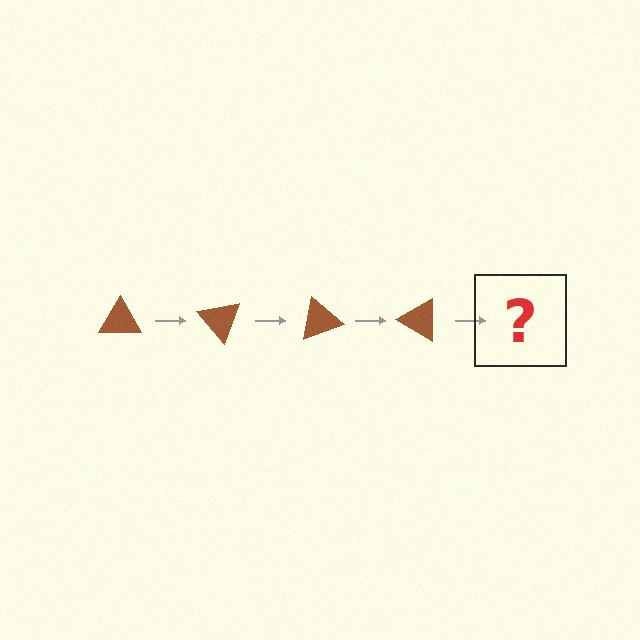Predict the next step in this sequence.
The next step is a brown triangle rotated 200 degrees.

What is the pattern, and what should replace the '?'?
The pattern is that the triangle rotates 50 degrees each step. The '?' should be a brown triangle rotated 200 degrees.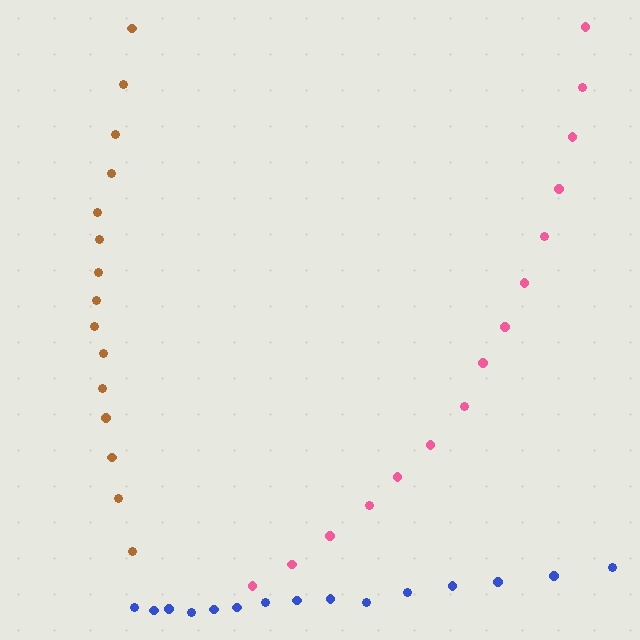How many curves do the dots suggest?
There are 3 distinct paths.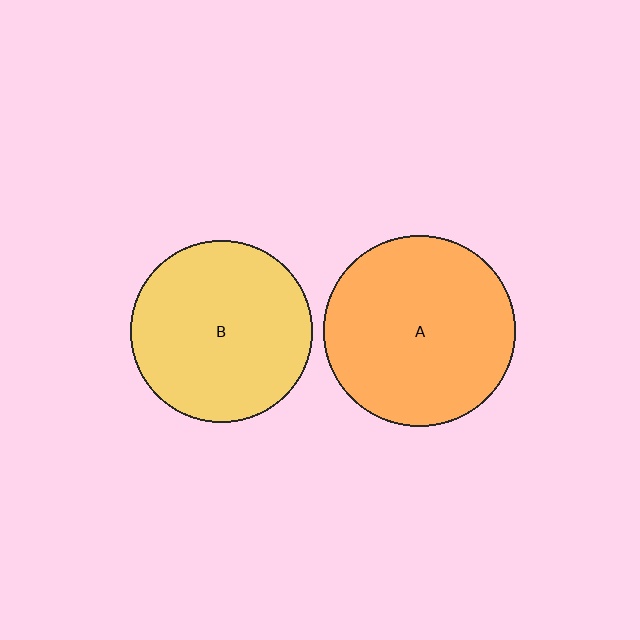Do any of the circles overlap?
No, none of the circles overlap.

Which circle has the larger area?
Circle A (orange).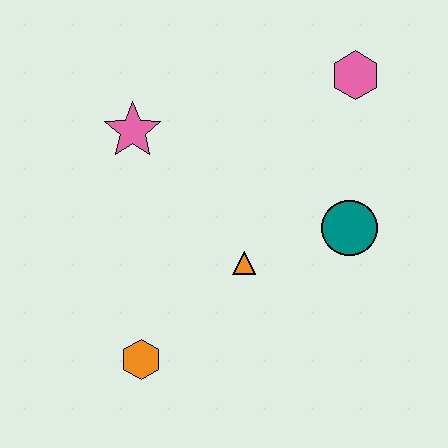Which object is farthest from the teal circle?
The orange hexagon is farthest from the teal circle.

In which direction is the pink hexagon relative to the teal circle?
The pink hexagon is above the teal circle.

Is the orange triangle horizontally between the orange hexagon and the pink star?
No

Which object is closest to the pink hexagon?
The teal circle is closest to the pink hexagon.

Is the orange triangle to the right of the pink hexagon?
No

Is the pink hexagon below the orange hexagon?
No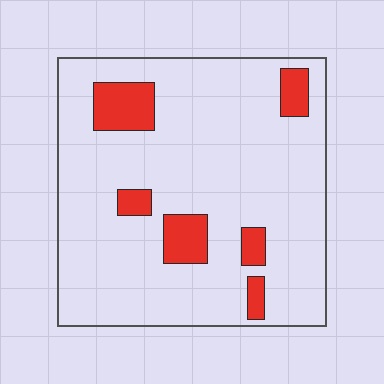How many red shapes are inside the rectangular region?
6.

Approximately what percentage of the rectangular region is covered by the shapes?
Approximately 15%.